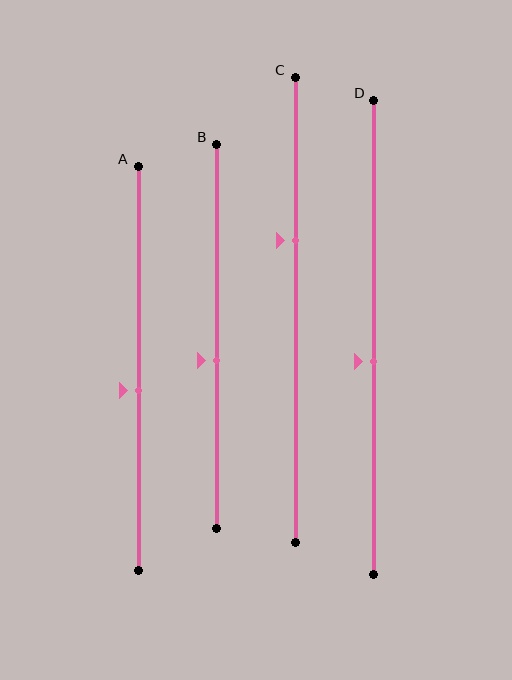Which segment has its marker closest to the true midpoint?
Segment D has its marker closest to the true midpoint.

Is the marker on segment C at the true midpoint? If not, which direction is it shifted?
No, the marker on segment C is shifted upward by about 15% of the segment length.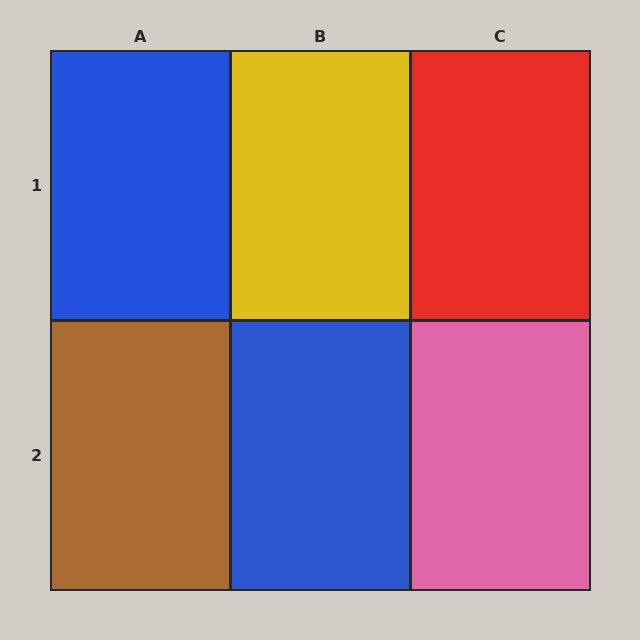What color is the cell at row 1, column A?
Blue.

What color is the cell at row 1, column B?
Yellow.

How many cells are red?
1 cell is red.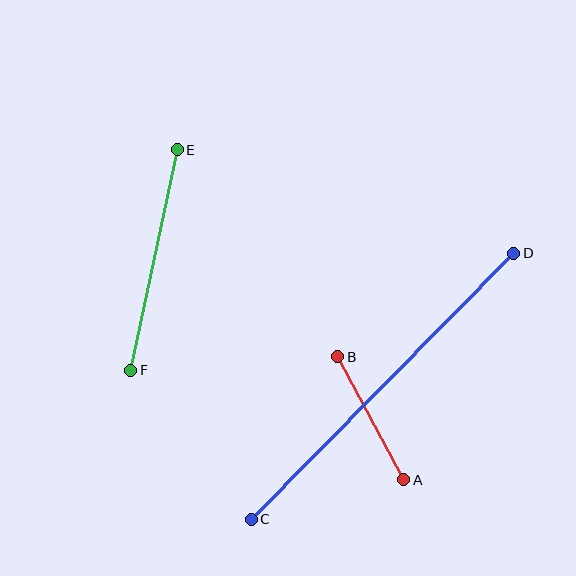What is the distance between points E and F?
The distance is approximately 226 pixels.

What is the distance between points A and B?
The distance is approximately 140 pixels.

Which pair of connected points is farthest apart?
Points C and D are farthest apart.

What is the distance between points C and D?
The distance is approximately 374 pixels.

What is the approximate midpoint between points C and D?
The midpoint is at approximately (383, 386) pixels.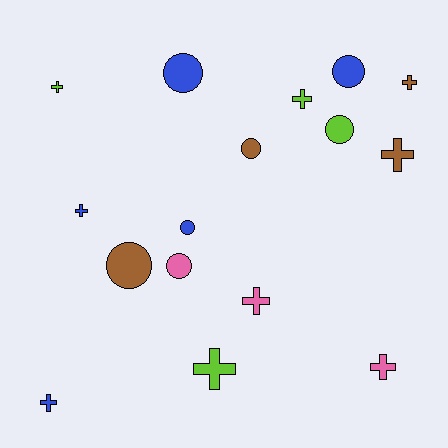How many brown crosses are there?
There are 2 brown crosses.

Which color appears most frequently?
Blue, with 5 objects.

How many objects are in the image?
There are 16 objects.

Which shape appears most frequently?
Cross, with 9 objects.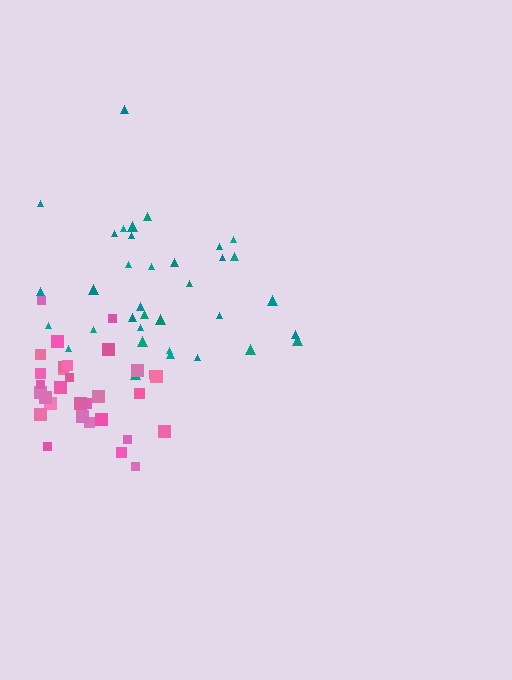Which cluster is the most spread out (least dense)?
Teal.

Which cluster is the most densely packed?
Pink.